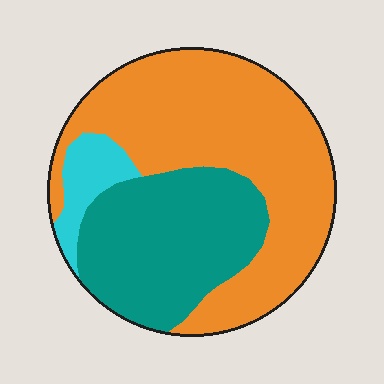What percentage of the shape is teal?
Teal takes up about one third (1/3) of the shape.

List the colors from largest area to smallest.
From largest to smallest: orange, teal, cyan.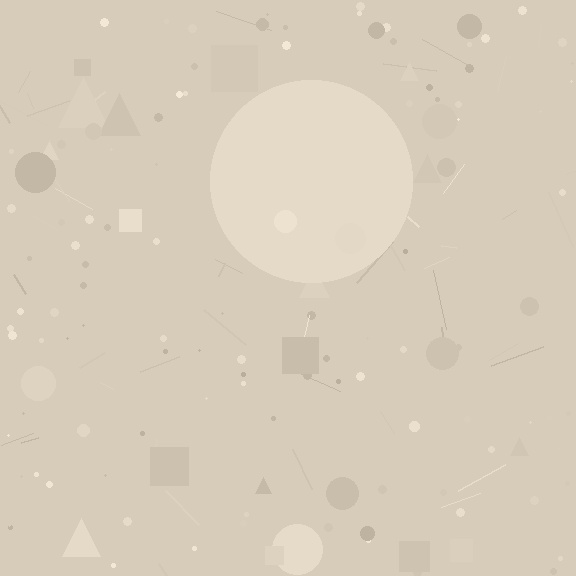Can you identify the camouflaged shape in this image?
The camouflaged shape is a circle.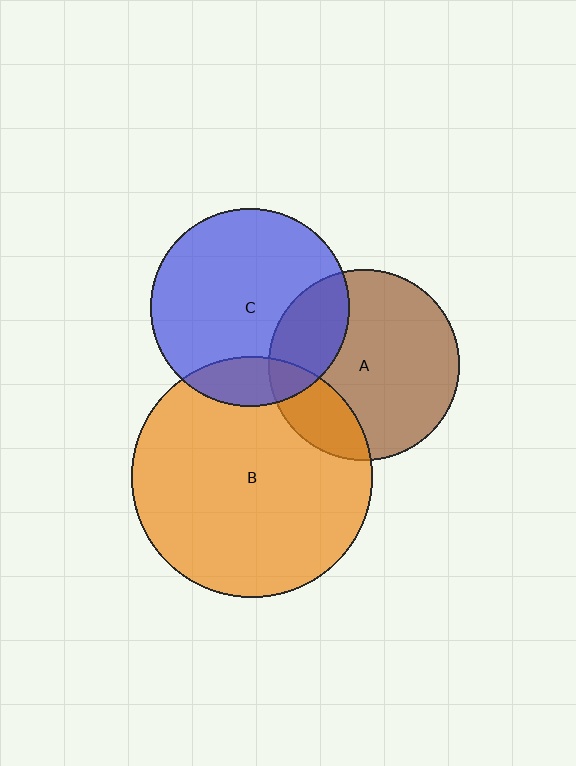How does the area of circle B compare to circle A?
Approximately 1.6 times.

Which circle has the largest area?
Circle B (orange).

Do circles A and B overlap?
Yes.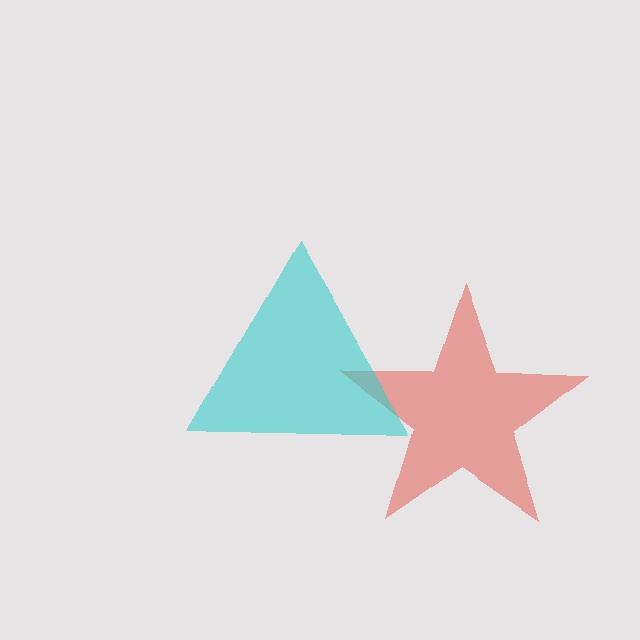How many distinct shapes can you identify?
There are 2 distinct shapes: a red star, a cyan triangle.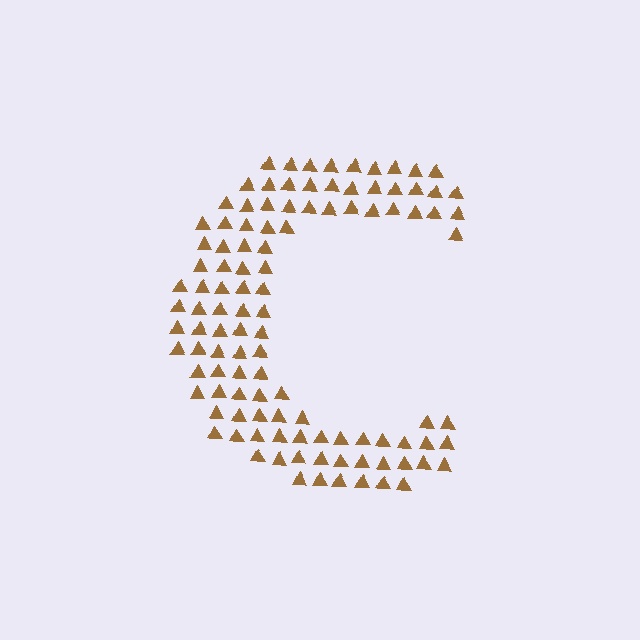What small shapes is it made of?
It is made of small triangles.